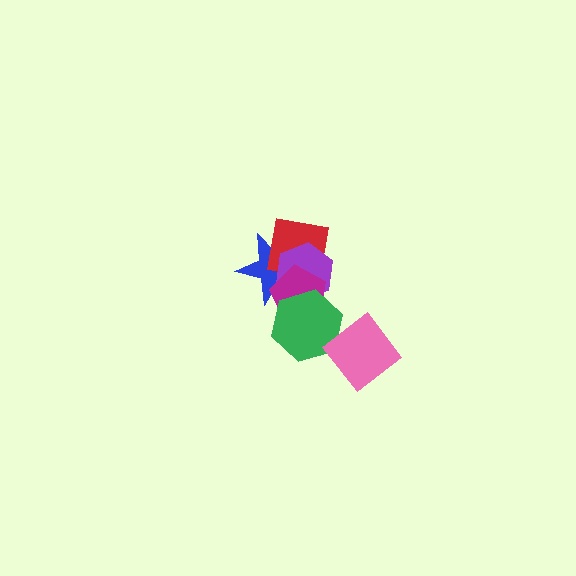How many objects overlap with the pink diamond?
1 object overlaps with the pink diamond.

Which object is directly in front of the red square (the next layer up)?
The purple hexagon is directly in front of the red square.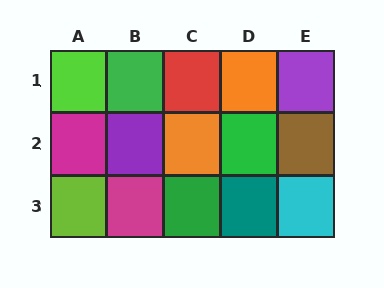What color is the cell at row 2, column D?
Green.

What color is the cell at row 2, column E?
Brown.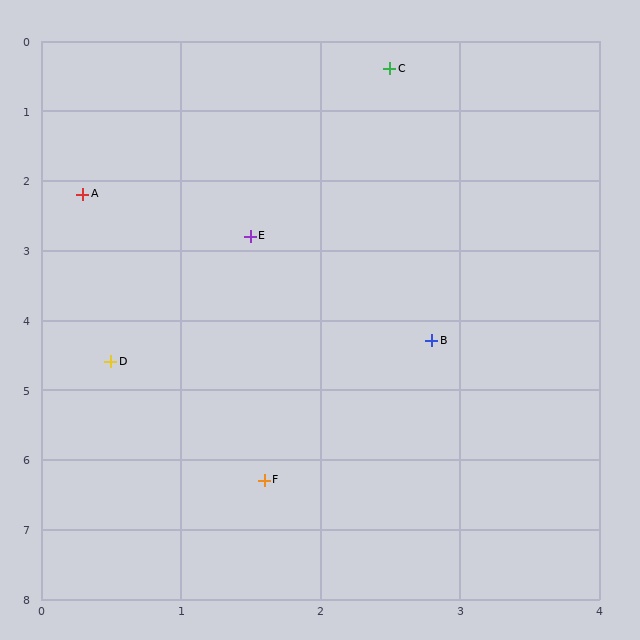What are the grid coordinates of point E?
Point E is at approximately (1.5, 2.8).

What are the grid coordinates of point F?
Point F is at approximately (1.6, 6.3).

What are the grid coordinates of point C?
Point C is at approximately (2.5, 0.4).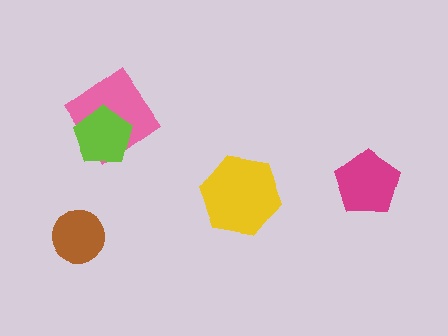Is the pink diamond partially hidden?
Yes, it is partially covered by another shape.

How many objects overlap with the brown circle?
0 objects overlap with the brown circle.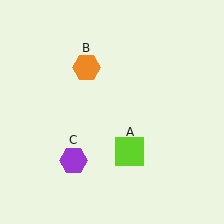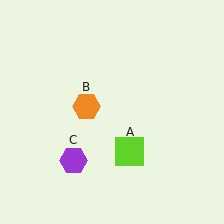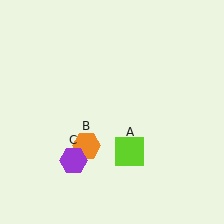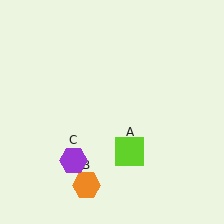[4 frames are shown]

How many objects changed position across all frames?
1 object changed position: orange hexagon (object B).